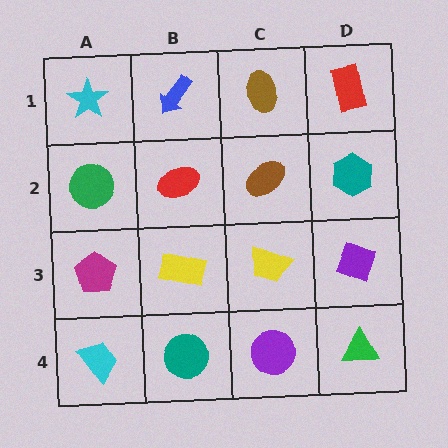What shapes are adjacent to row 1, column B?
A red ellipse (row 2, column B), a cyan star (row 1, column A), a brown ellipse (row 1, column C).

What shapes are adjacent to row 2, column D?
A red rectangle (row 1, column D), a purple diamond (row 3, column D), a brown ellipse (row 2, column C).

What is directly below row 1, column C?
A brown ellipse.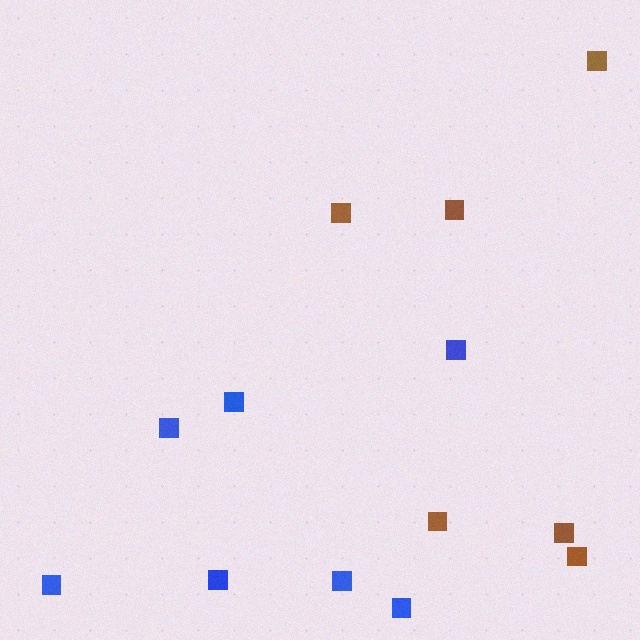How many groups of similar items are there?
There are 2 groups: one group of blue squares (7) and one group of brown squares (6).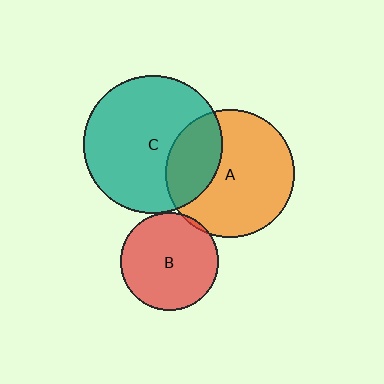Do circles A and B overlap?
Yes.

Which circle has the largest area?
Circle C (teal).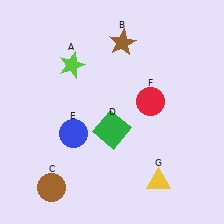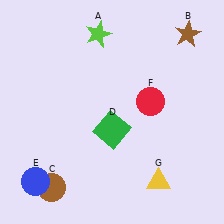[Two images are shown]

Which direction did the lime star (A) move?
The lime star (A) moved up.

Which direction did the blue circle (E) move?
The blue circle (E) moved down.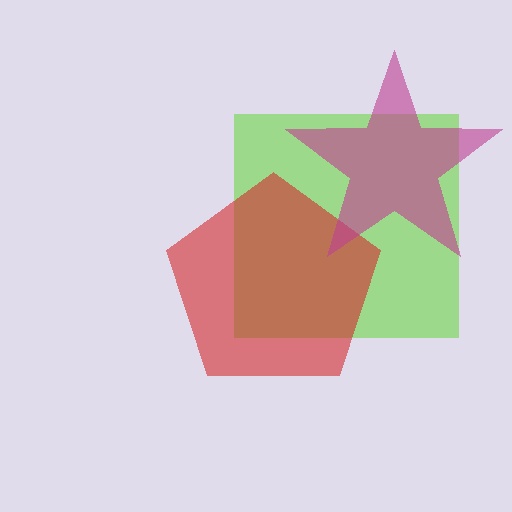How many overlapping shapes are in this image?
There are 3 overlapping shapes in the image.